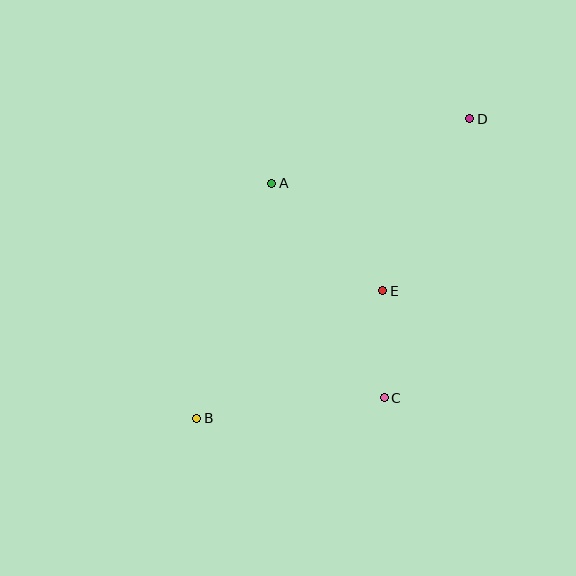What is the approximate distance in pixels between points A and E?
The distance between A and E is approximately 155 pixels.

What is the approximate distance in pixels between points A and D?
The distance between A and D is approximately 208 pixels.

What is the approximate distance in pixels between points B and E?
The distance between B and E is approximately 225 pixels.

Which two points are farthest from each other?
Points B and D are farthest from each other.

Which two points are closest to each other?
Points C and E are closest to each other.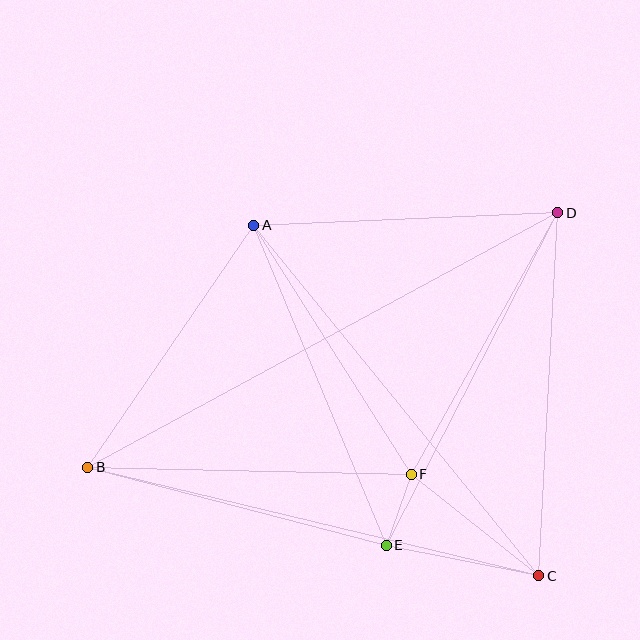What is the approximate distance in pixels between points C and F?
The distance between C and F is approximately 163 pixels.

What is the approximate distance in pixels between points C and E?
The distance between C and E is approximately 156 pixels.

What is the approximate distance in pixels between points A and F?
The distance between A and F is approximately 295 pixels.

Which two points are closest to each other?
Points E and F are closest to each other.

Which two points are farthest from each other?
Points B and D are farthest from each other.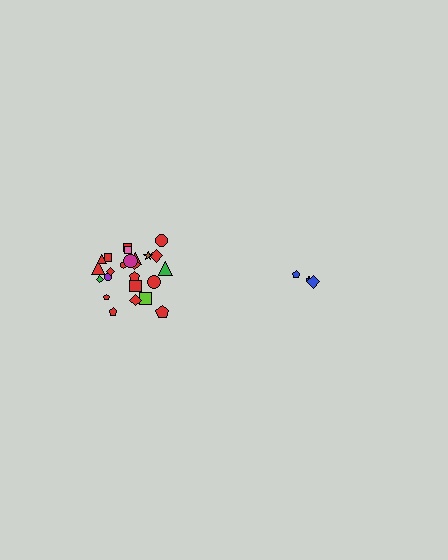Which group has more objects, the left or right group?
The left group.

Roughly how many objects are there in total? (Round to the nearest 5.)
Roughly 30 objects in total.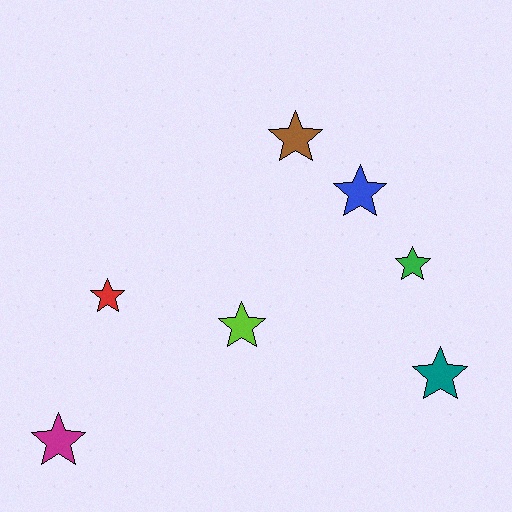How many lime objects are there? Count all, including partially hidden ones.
There is 1 lime object.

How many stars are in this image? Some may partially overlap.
There are 7 stars.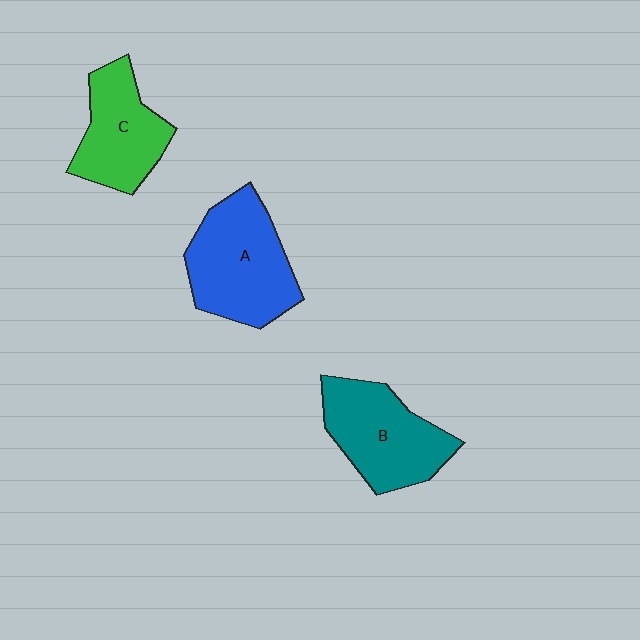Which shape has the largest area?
Shape A (blue).